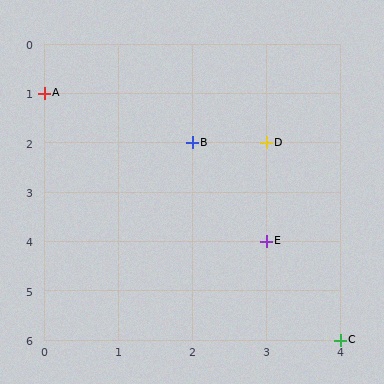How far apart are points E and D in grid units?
Points E and D are 2 rows apart.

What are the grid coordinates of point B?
Point B is at grid coordinates (2, 2).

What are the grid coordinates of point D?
Point D is at grid coordinates (3, 2).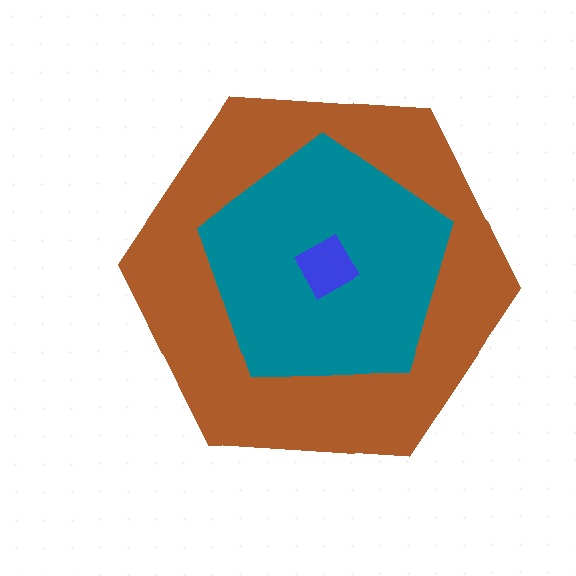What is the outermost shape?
The brown hexagon.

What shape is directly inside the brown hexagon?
The teal pentagon.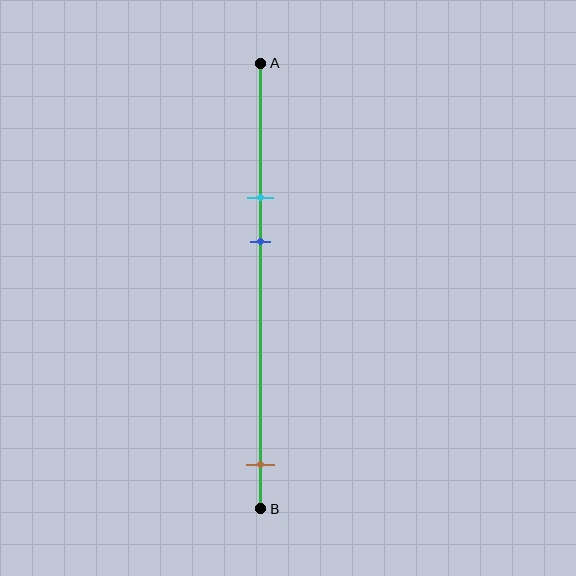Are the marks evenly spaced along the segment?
No, the marks are not evenly spaced.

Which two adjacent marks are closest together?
The cyan and blue marks are the closest adjacent pair.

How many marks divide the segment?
There are 3 marks dividing the segment.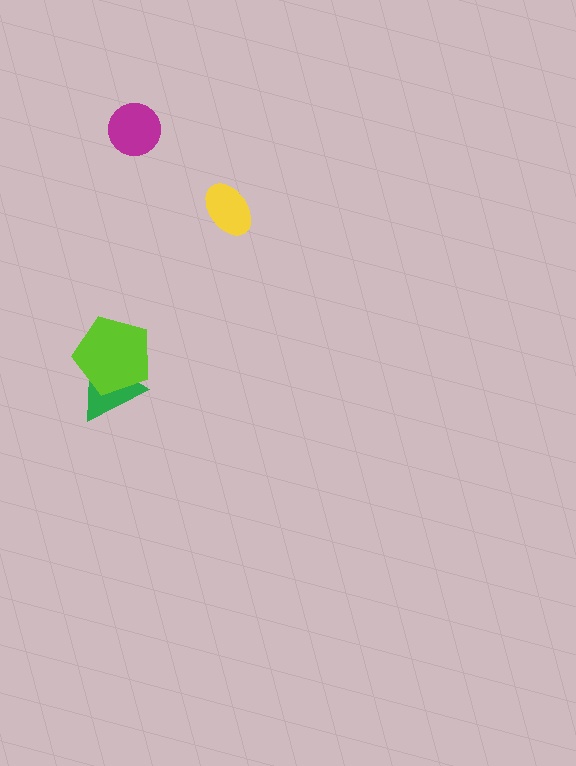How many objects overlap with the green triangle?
1 object overlaps with the green triangle.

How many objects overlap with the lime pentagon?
1 object overlaps with the lime pentagon.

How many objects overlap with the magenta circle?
0 objects overlap with the magenta circle.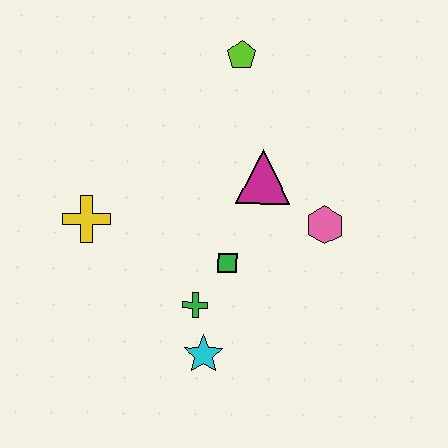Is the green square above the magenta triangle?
No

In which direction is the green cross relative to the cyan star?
The green cross is above the cyan star.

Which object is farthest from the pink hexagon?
The yellow cross is farthest from the pink hexagon.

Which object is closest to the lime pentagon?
The magenta triangle is closest to the lime pentagon.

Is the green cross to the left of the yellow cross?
No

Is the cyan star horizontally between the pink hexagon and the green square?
No